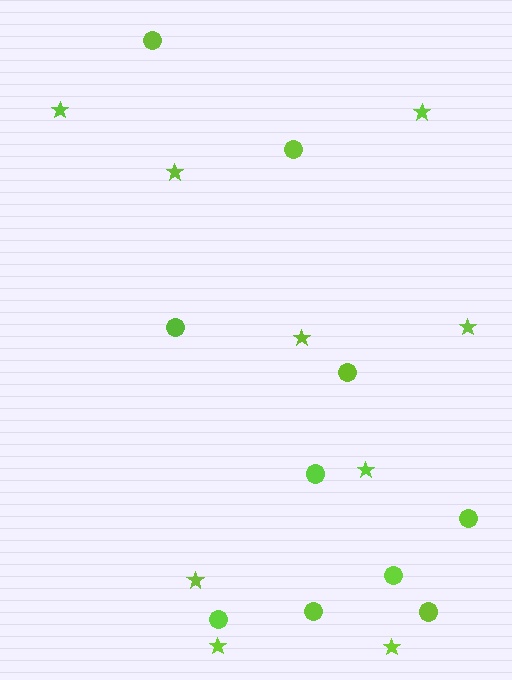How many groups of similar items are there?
There are 2 groups: one group of stars (9) and one group of circles (10).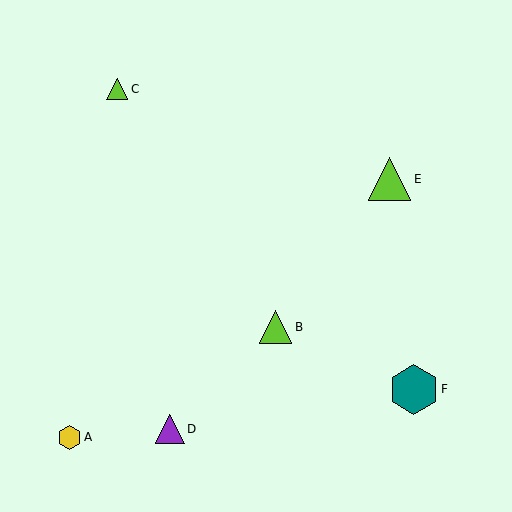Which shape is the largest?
The teal hexagon (labeled F) is the largest.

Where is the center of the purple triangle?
The center of the purple triangle is at (170, 429).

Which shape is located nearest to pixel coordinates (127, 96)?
The lime triangle (labeled C) at (117, 89) is nearest to that location.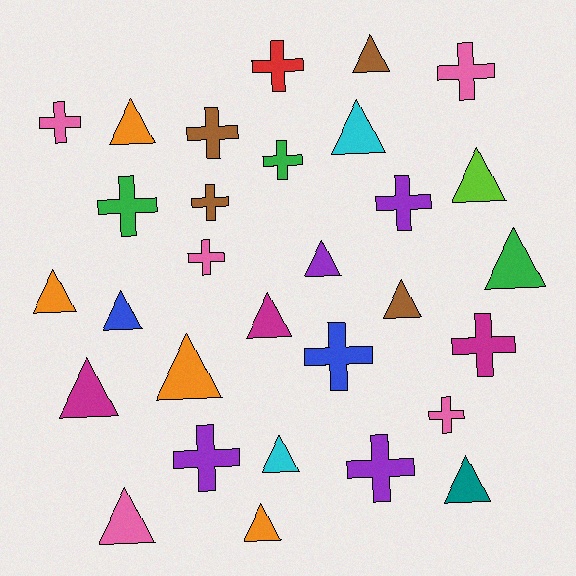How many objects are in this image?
There are 30 objects.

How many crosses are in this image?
There are 14 crosses.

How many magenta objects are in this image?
There are 3 magenta objects.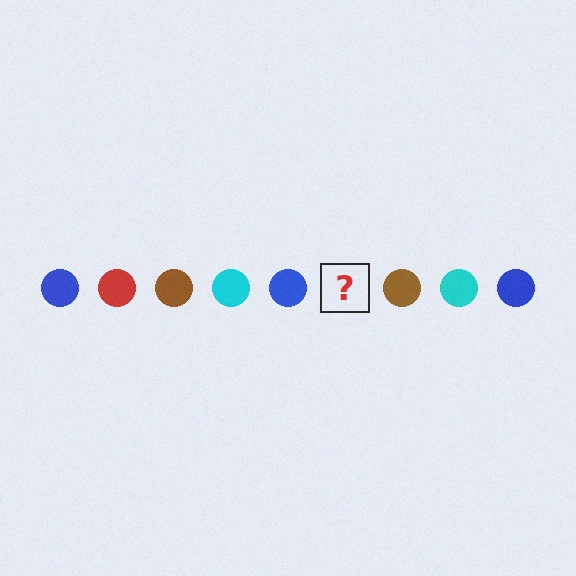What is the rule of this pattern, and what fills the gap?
The rule is that the pattern cycles through blue, red, brown, cyan circles. The gap should be filled with a red circle.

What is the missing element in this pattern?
The missing element is a red circle.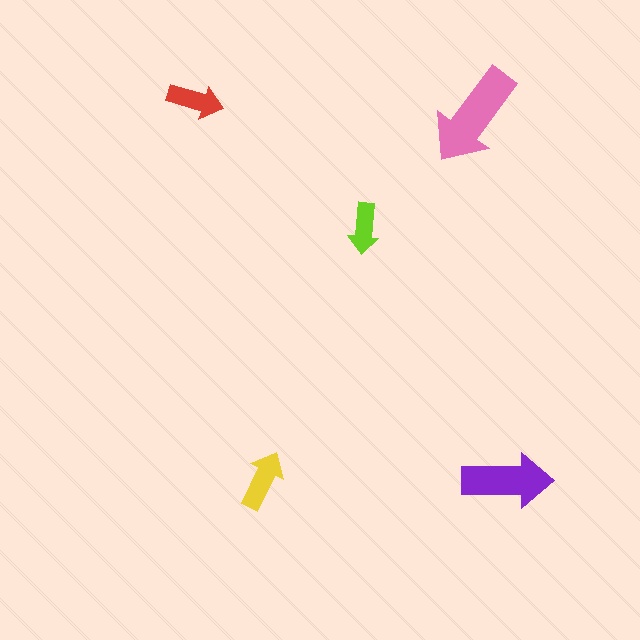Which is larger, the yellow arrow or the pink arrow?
The pink one.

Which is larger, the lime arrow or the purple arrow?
The purple one.